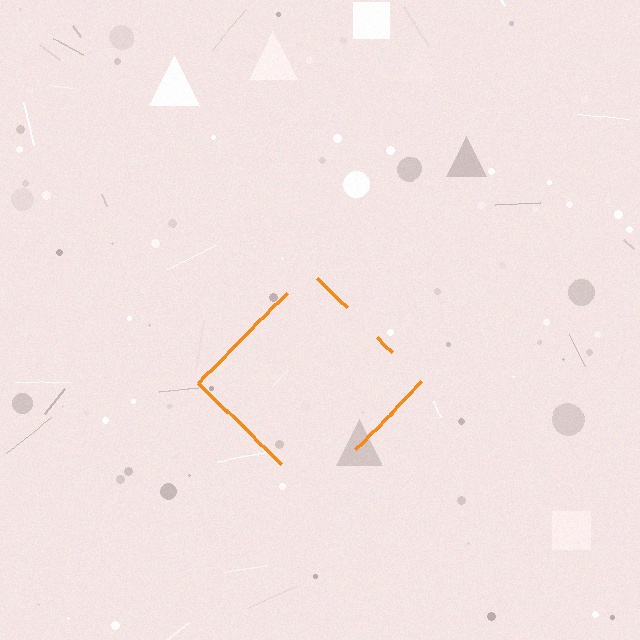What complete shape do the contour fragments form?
The contour fragments form a diamond.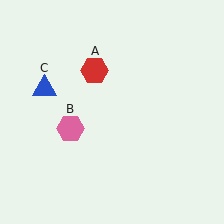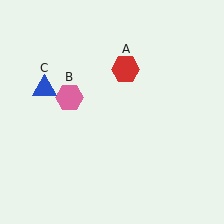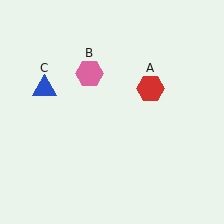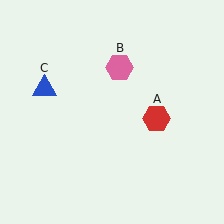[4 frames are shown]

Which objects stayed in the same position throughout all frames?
Blue triangle (object C) remained stationary.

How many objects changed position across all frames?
2 objects changed position: red hexagon (object A), pink hexagon (object B).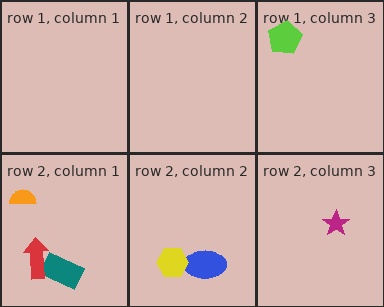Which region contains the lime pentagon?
The row 1, column 3 region.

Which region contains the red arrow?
The row 2, column 1 region.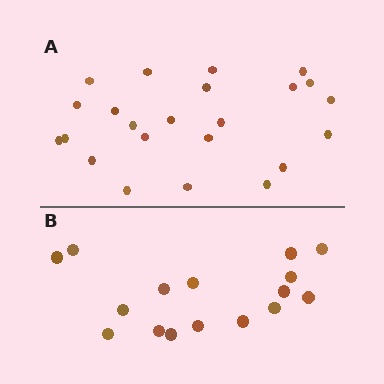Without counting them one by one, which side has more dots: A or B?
Region A (the top region) has more dots.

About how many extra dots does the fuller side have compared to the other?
Region A has roughly 8 or so more dots than region B.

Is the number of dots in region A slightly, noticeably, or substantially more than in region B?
Region A has noticeably more, but not dramatically so. The ratio is roughly 1.4 to 1.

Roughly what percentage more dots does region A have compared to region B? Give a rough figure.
About 45% more.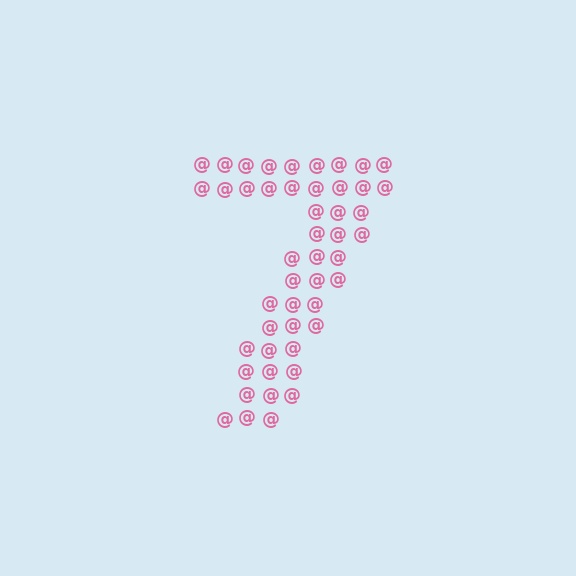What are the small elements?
The small elements are at signs.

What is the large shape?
The large shape is the digit 7.